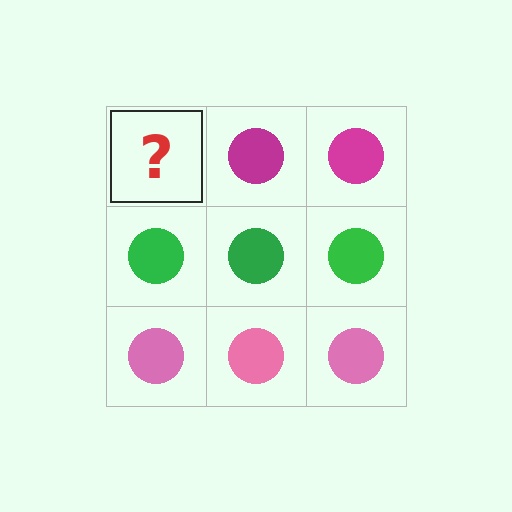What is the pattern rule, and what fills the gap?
The rule is that each row has a consistent color. The gap should be filled with a magenta circle.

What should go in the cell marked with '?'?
The missing cell should contain a magenta circle.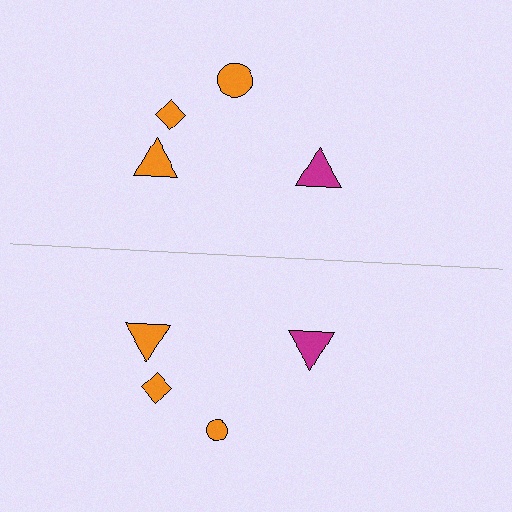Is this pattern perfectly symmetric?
No, the pattern is not perfectly symmetric. The orange circle on the bottom side has a different size than its mirror counterpart.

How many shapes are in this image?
There are 8 shapes in this image.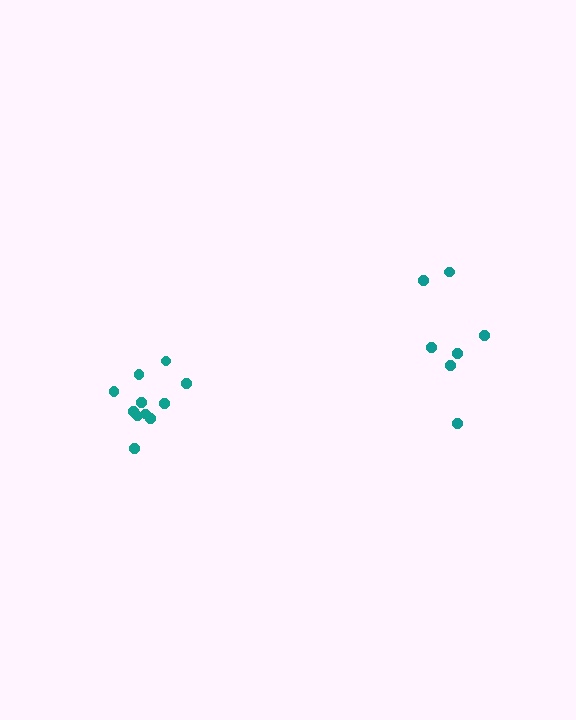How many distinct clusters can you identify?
There are 2 distinct clusters.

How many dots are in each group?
Group 1: 7 dots, Group 2: 11 dots (18 total).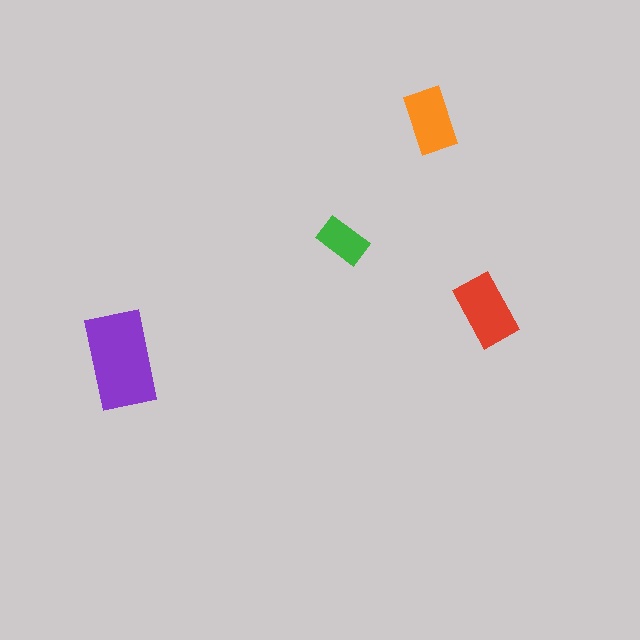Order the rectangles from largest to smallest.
the purple one, the red one, the orange one, the green one.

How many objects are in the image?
There are 4 objects in the image.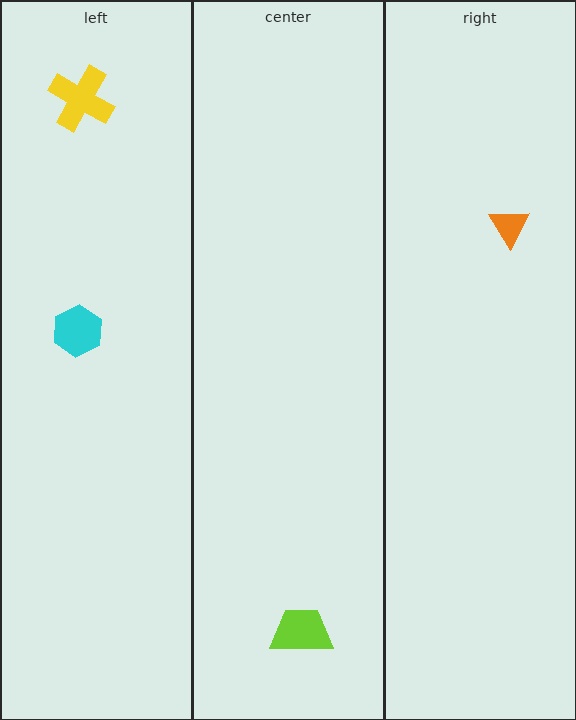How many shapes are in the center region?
1.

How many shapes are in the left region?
2.